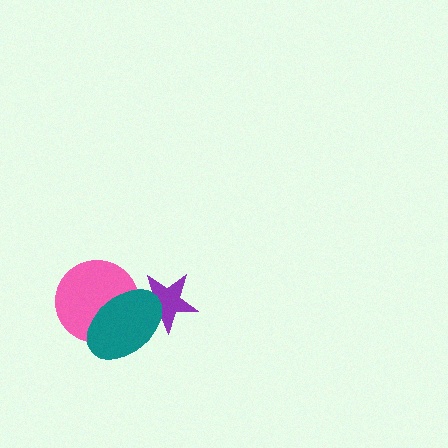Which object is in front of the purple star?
The teal ellipse is in front of the purple star.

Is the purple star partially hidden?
Yes, it is partially covered by another shape.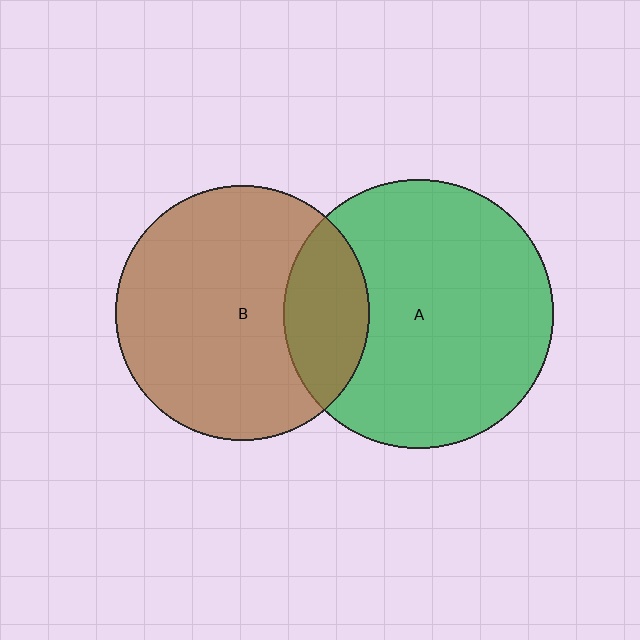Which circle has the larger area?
Circle A (green).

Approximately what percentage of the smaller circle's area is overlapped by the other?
Approximately 25%.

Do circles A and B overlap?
Yes.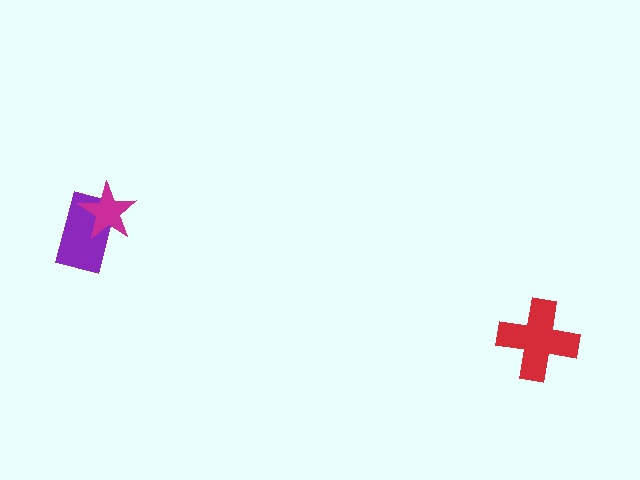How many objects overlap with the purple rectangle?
1 object overlaps with the purple rectangle.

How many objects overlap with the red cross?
0 objects overlap with the red cross.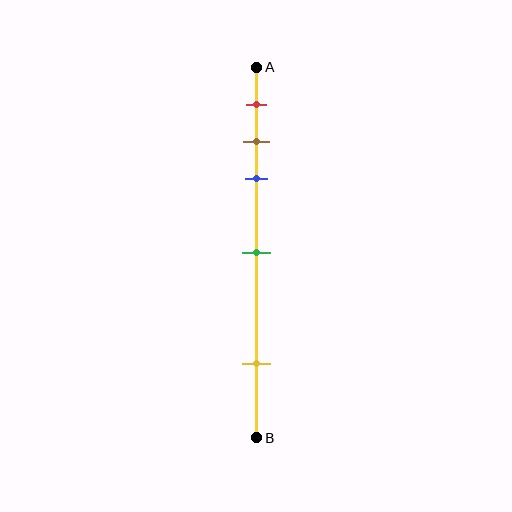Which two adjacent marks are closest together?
The brown and blue marks are the closest adjacent pair.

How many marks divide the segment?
There are 5 marks dividing the segment.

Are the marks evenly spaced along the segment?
No, the marks are not evenly spaced.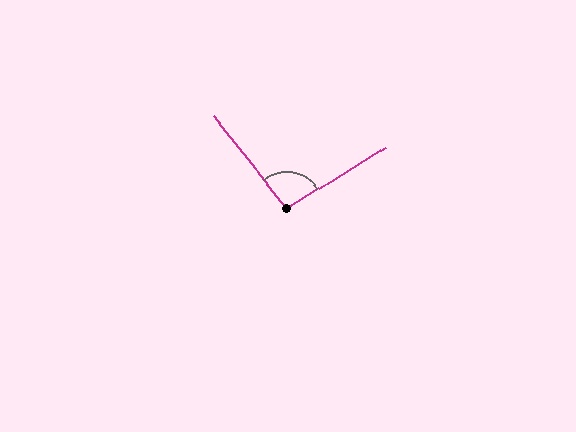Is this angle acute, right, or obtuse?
It is obtuse.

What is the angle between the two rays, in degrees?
Approximately 97 degrees.